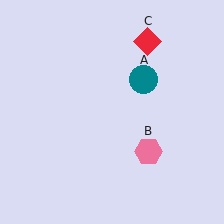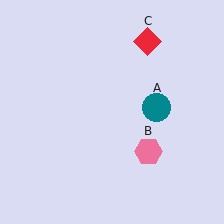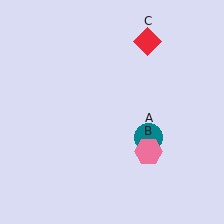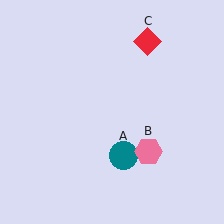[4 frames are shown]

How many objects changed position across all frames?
1 object changed position: teal circle (object A).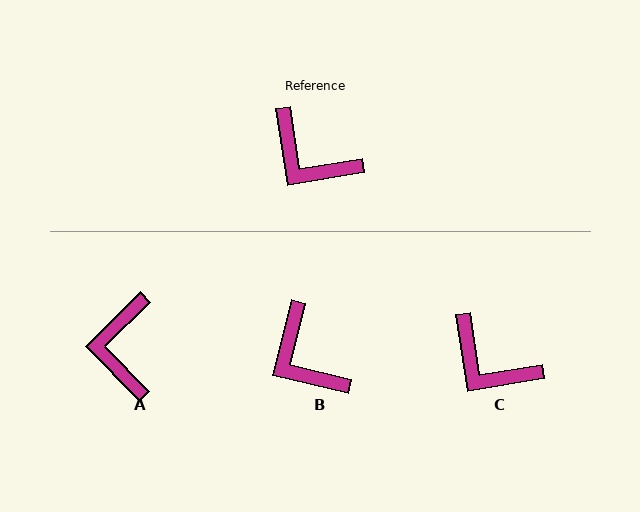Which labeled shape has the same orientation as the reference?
C.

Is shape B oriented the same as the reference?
No, it is off by about 23 degrees.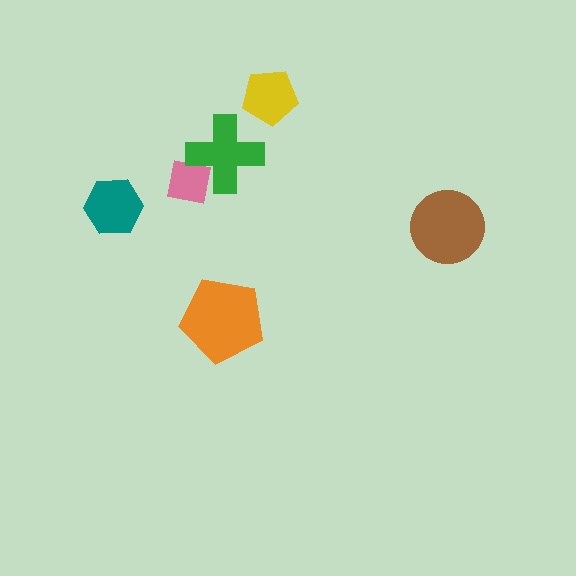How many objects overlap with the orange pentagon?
0 objects overlap with the orange pentagon.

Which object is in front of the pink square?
The green cross is in front of the pink square.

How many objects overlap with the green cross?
1 object overlaps with the green cross.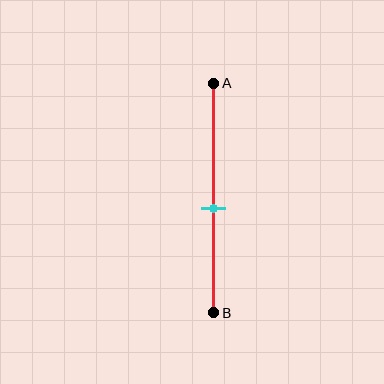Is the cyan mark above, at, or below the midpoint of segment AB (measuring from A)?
The cyan mark is below the midpoint of segment AB.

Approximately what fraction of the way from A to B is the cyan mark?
The cyan mark is approximately 55% of the way from A to B.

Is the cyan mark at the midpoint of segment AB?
No, the mark is at about 55% from A, not at the 50% midpoint.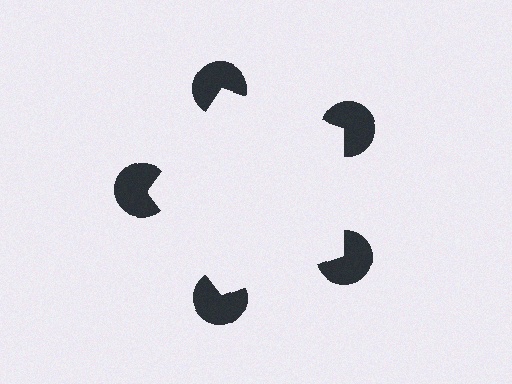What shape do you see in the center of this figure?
An illusory pentagon — its edges are inferred from the aligned wedge cuts in the pac-man discs, not physically drawn.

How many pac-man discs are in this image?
There are 5 — one at each vertex of the illusory pentagon.